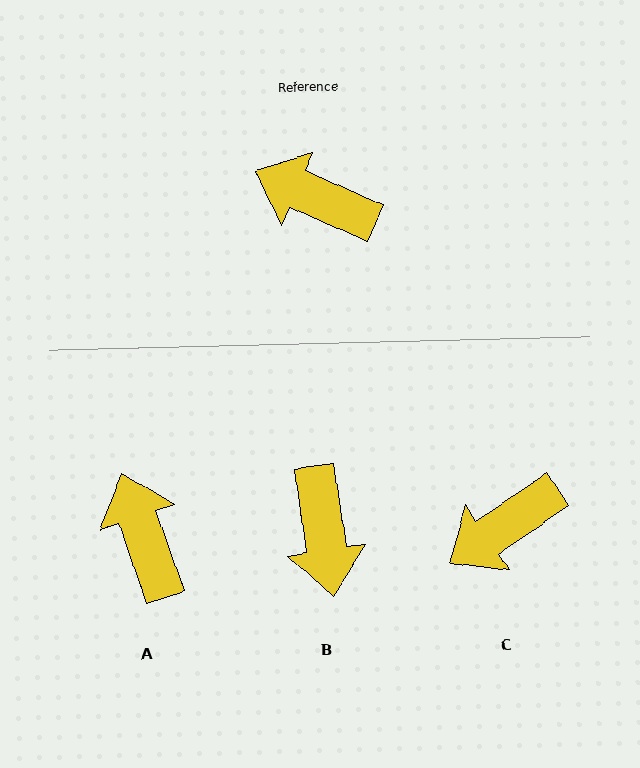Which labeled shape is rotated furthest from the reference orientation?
B, about 122 degrees away.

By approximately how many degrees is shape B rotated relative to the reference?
Approximately 122 degrees counter-clockwise.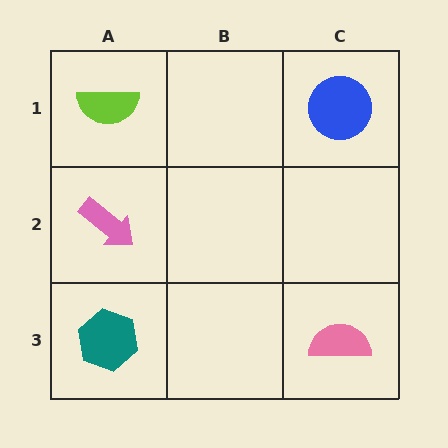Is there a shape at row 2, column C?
No, that cell is empty.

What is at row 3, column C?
A pink semicircle.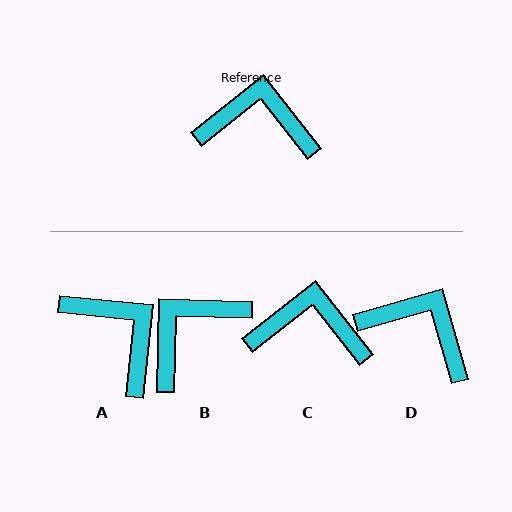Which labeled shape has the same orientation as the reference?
C.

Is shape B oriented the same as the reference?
No, it is off by about 50 degrees.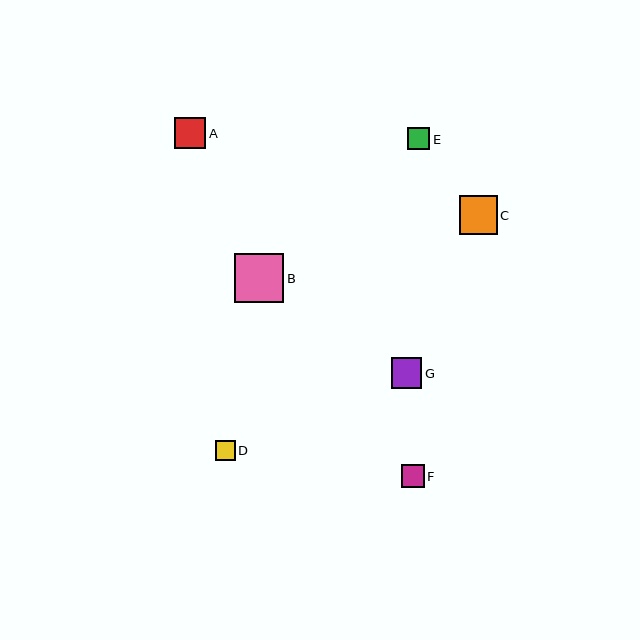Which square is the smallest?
Square D is the smallest with a size of approximately 20 pixels.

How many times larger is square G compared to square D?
Square G is approximately 1.5 times the size of square D.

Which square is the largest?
Square B is the largest with a size of approximately 49 pixels.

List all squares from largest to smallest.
From largest to smallest: B, C, A, G, F, E, D.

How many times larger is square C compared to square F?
Square C is approximately 1.6 times the size of square F.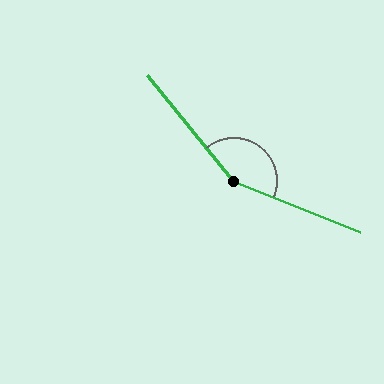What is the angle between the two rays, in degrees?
Approximately 151 degrees.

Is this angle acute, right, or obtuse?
It is obtuse.